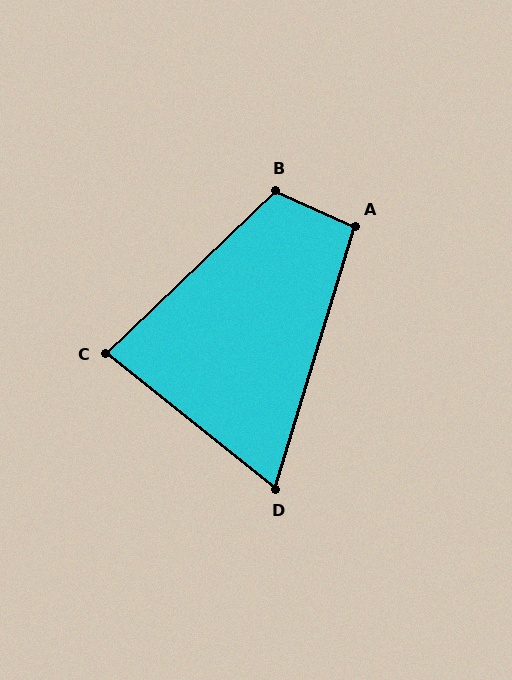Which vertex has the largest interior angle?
B, at approximately 112 degrees.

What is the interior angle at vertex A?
Approximately 97 degrees (obtuse).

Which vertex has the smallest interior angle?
D, at approximately 68 degrees.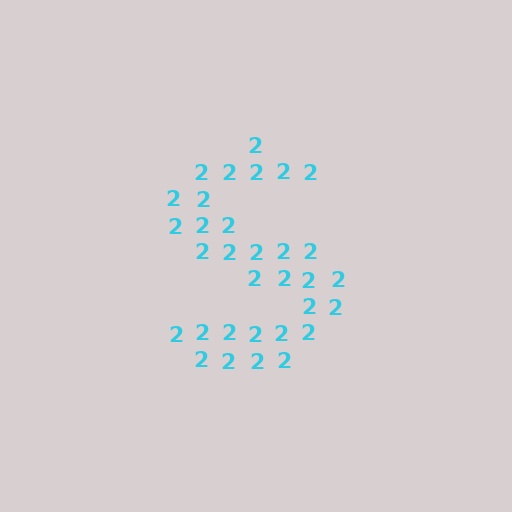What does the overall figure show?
The overall figure shows the letter S.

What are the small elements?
The small elements are digit 2's.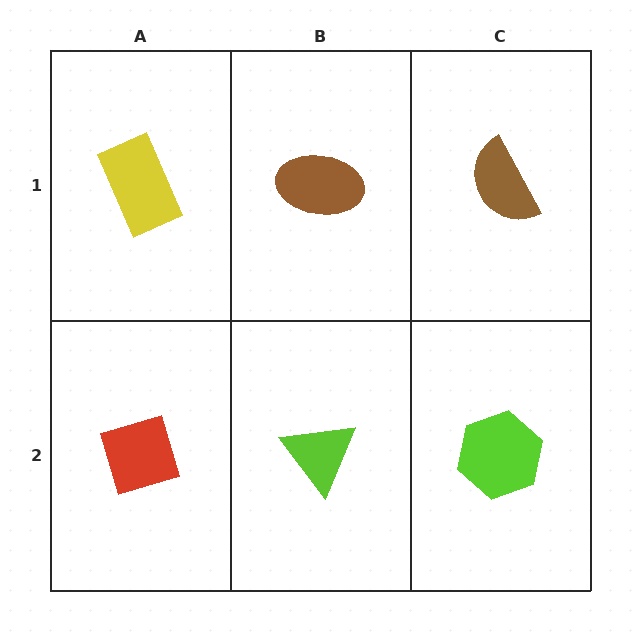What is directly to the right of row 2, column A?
A lime triangle.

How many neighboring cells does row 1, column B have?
3.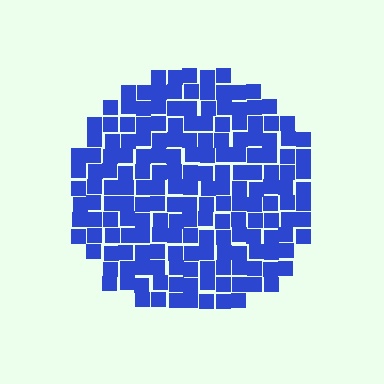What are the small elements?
The small elements are squares.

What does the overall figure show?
The overall figure shows a circle.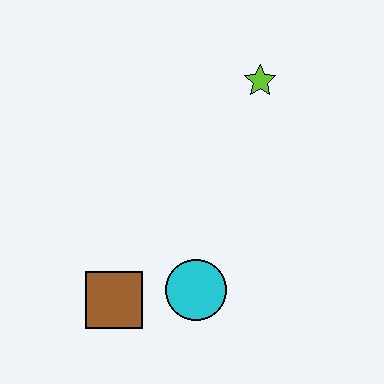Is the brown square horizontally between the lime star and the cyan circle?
No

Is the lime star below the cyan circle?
No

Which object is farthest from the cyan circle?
The lime star is farthest from the cyan circle.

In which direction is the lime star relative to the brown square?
The lime star is above the brown square.